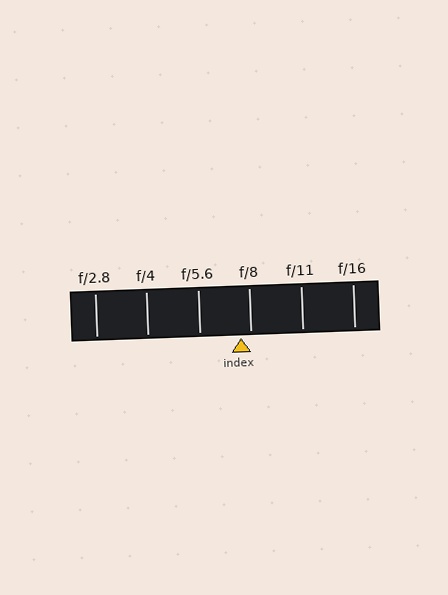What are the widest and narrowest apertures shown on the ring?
The widest aperture shown is f/2.8 and the narrowest is f/16.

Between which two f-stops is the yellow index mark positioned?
The index mark is between f/5.6 and f/8.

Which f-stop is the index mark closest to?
The index mark is closest to f/8.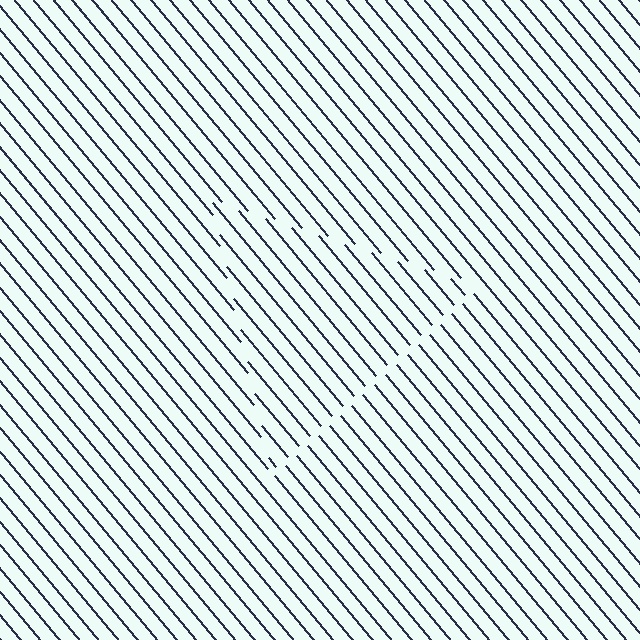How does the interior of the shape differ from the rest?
The interior of the shape contains the same grating, shifted by half a period — the contour is defined by the phase discontinuity where line-ends from the inner and outer gratings abut.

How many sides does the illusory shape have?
3 sides — the line-ends trace a triangle.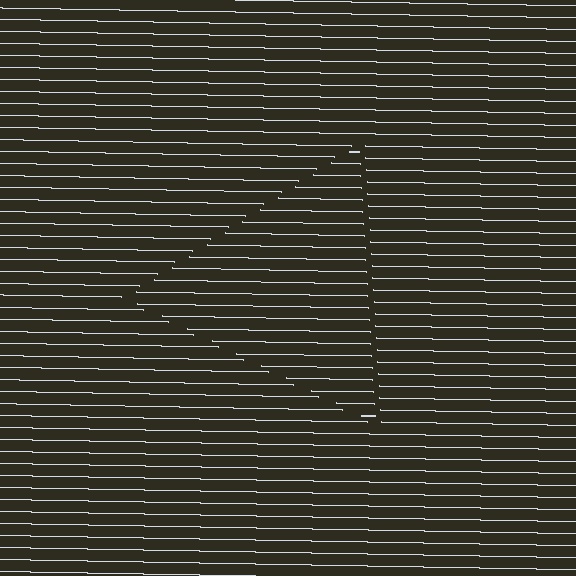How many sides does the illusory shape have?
3 sides — the line-ends trace a triangle.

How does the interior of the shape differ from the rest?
The interior of the shape contains the same grating, shifted by half a period — the contour is defined by the phase discontinuity where line-ends from the inner and outer gratings abut.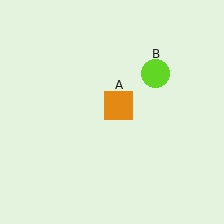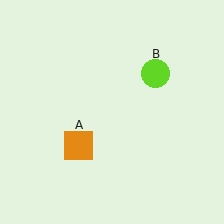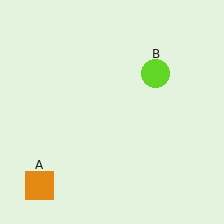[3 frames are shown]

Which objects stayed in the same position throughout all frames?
Lime circle (object B) remained stationary.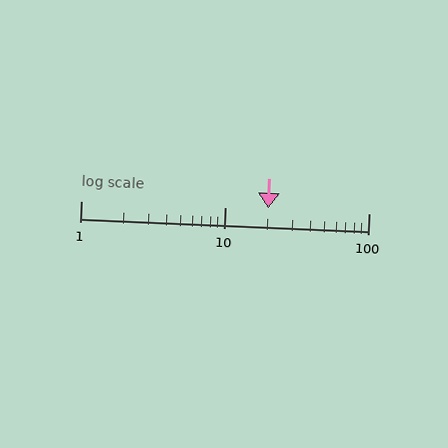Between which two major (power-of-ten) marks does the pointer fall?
The pointer is between 10 and 100.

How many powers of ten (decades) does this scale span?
The scale spans 2 decades, from 1 to 100.